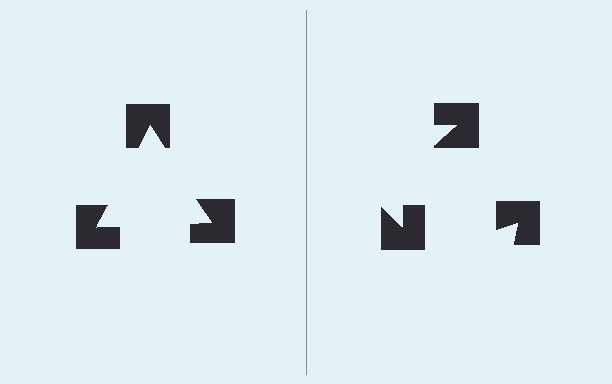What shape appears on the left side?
An illusory triangle.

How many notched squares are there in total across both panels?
6 — 3 on each side.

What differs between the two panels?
The notched squares are positioned identically on both sides; only the wedge orientations differ. On the left they align to a triangle; on the right they are misaligned.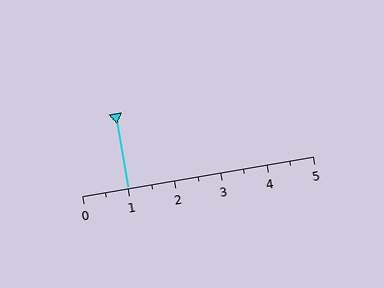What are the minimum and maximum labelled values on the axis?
The axis runs from 0 to 5.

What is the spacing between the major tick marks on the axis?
The major ticks are spaced 1 apart.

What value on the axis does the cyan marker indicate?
The marker indicates approximately 1.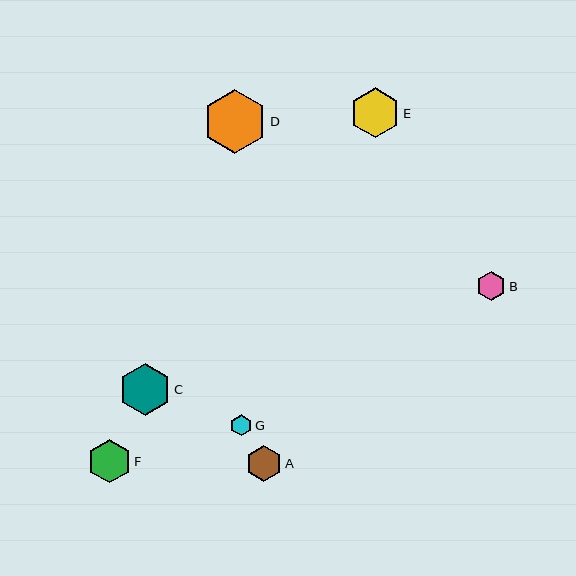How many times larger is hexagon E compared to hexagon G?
Hexagon E is approximately 2.4 times the size of hexagon G.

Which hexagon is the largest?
Hexagon D is the largest with a size of approximately 64 pixels.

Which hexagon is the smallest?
Hexagon G is the smallest with a size of approximately 21 pixels.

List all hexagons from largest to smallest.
From largest to smallest: D, C, E, F, A, B, G.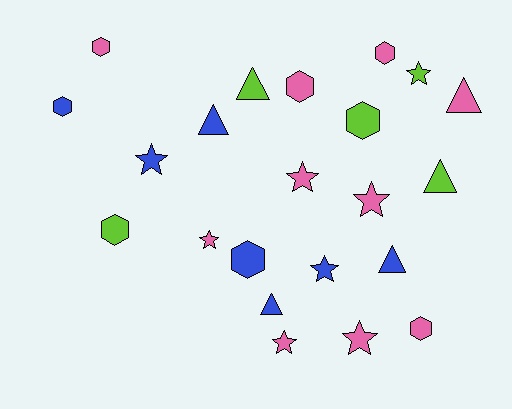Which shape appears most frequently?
Star, with 8 objects.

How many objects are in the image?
There are 22 objects.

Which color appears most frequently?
Pink, with 10 objects.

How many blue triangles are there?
There are 3 blue triangles.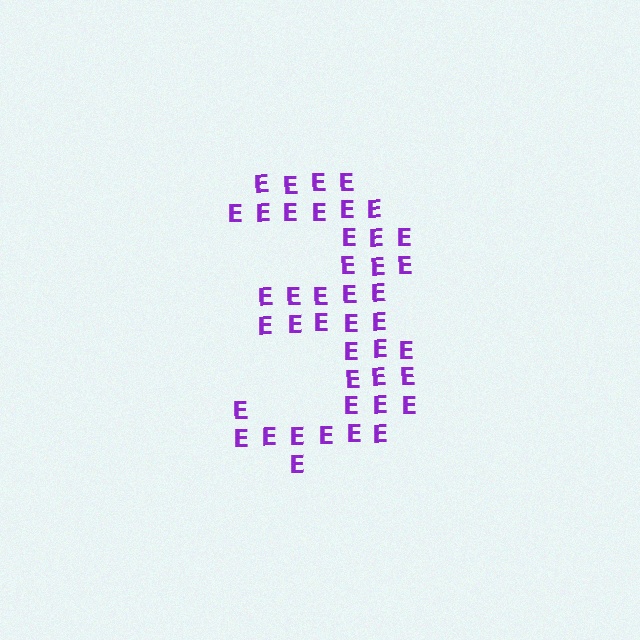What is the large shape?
The large shape is the digit 3.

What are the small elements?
The small elements are letter E's.